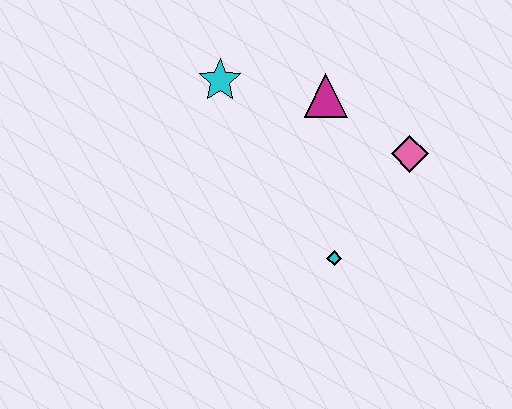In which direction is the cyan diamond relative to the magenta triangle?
The cyan diamond is below the magenta triangle.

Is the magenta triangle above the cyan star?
No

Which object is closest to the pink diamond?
The magenta triangle is closest to the pink diamond.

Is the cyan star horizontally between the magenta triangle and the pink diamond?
No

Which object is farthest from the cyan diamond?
The cyan star is farthest from the cyan diamond.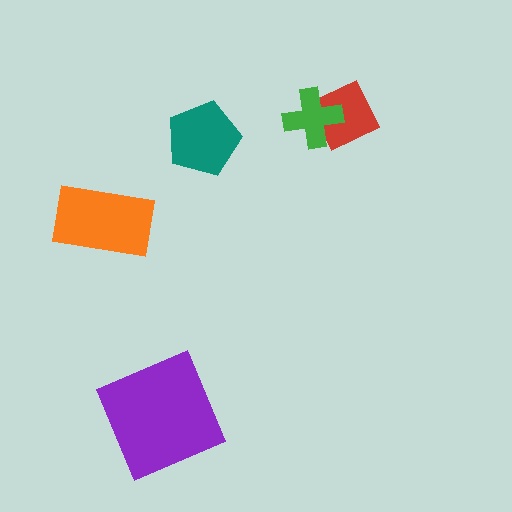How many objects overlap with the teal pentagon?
0 objects overlap with the teal pentagon.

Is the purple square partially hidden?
No, no other shape covers it.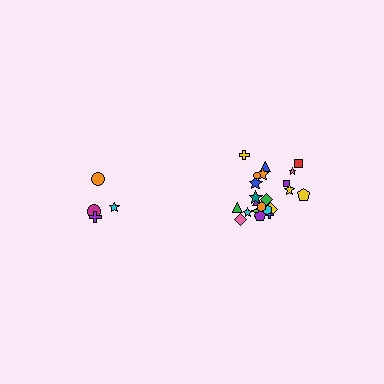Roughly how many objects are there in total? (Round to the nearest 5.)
Roughly 25 objects in total.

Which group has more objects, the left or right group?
The right group.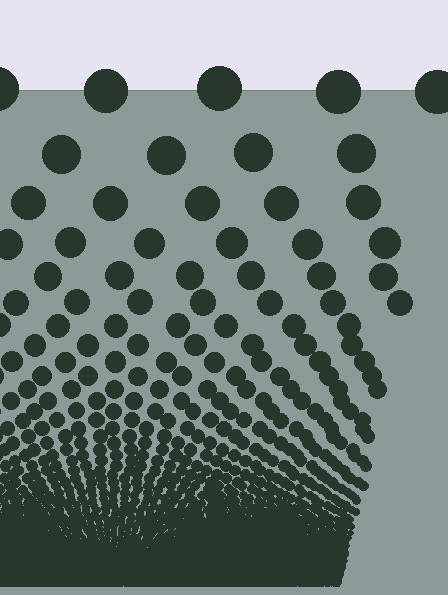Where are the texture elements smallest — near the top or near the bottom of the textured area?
Near the bottom.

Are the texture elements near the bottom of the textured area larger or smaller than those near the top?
Smaller. The gradient is inverted — elements near the bottom are smaller and denser.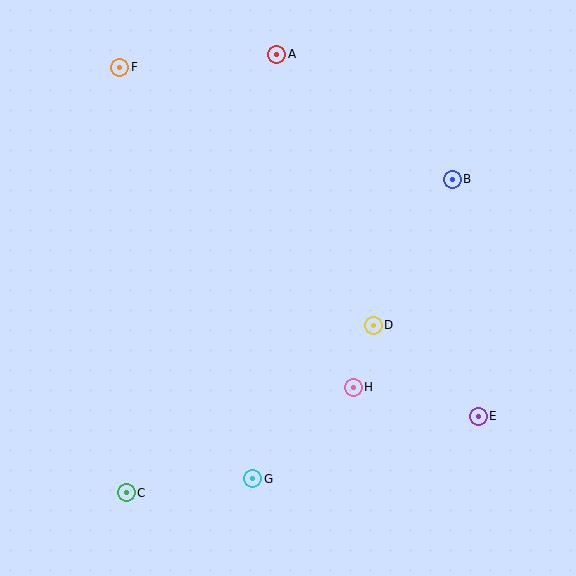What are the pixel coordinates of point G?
Point G is at (253, 479).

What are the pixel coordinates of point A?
Point A is at (277, 54).